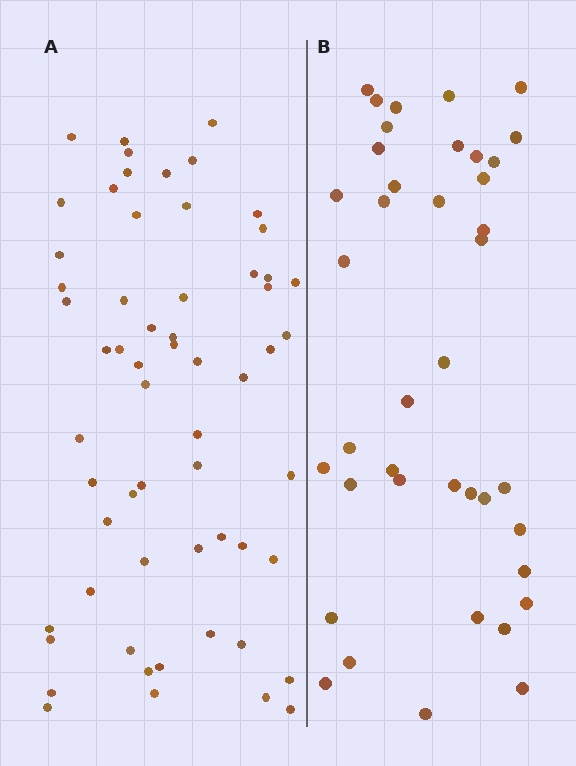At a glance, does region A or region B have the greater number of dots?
Region A (the left region) has more dots.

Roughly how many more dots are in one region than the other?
Region A has approximately 20 more dots than region B.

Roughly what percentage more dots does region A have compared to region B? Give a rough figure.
About 50% more.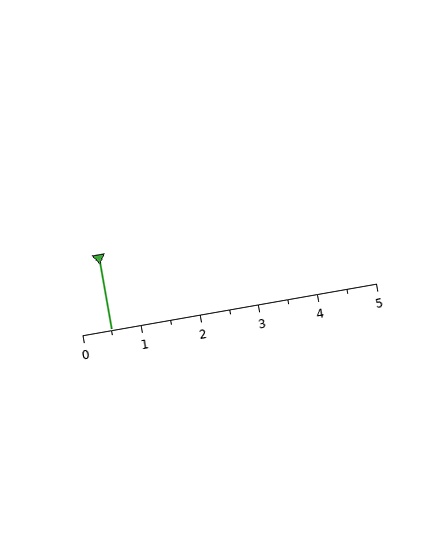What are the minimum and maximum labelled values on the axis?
The axis runs from 0 to 5.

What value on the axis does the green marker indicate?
The marker indicates approximately 0.5.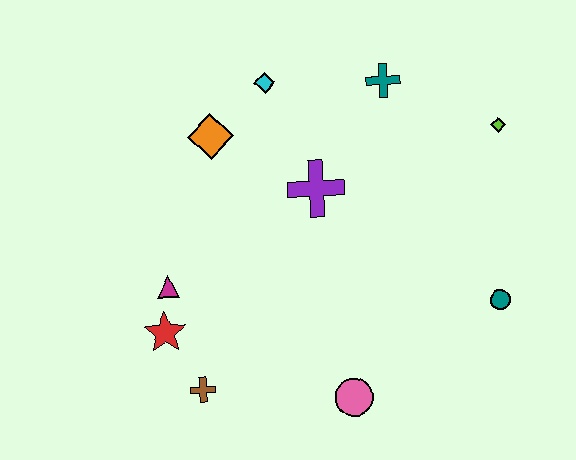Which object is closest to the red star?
The magenta triangle is closest to the red star.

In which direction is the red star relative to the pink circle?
The red star is to the left of the pink circle.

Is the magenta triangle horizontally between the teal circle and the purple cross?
No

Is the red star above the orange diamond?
No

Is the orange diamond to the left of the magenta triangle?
No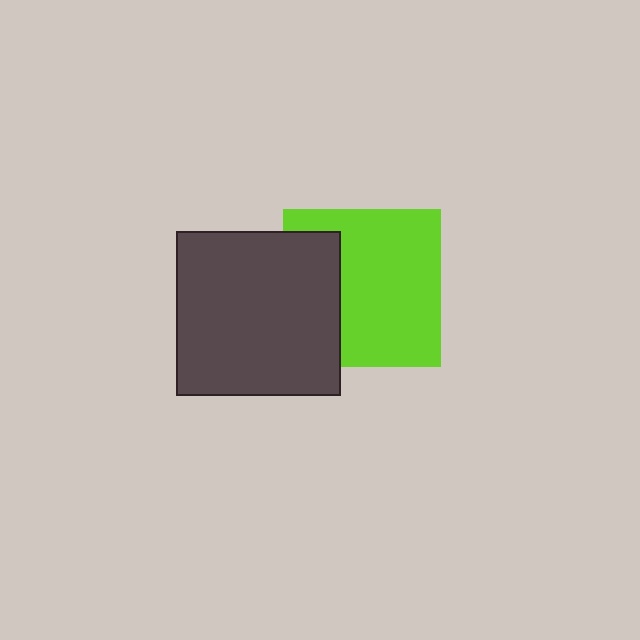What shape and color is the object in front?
The object in front is a dark gray square.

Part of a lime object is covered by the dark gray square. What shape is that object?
It is a square.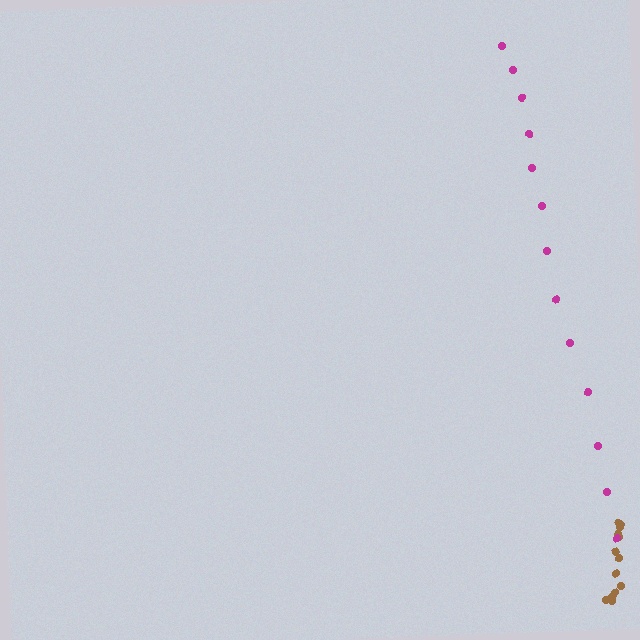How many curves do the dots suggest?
There are 2 distinct paths.